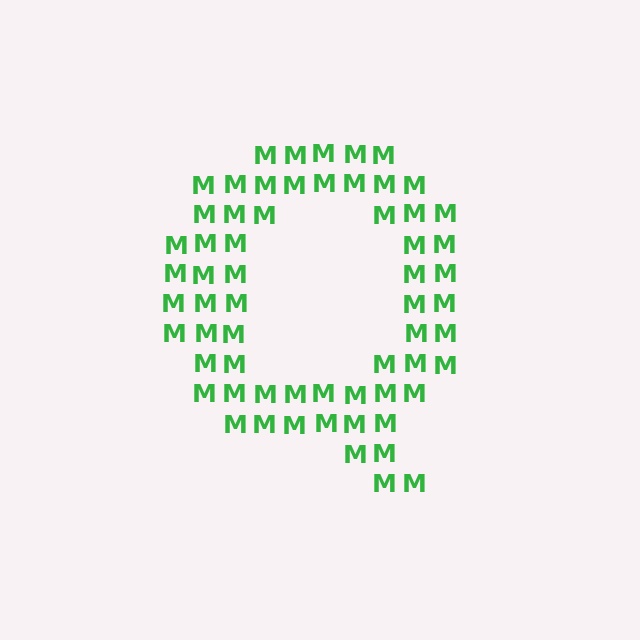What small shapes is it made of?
It is made of small letter M's.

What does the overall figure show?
The overall figure shows the letter Q.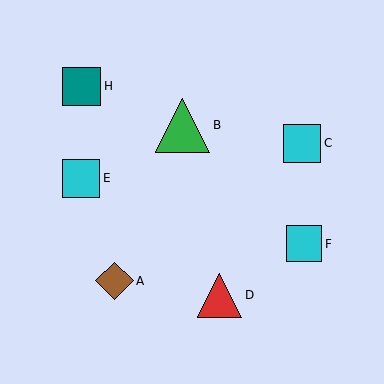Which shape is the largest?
The green triangle (labeled B) is the largest.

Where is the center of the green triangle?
The center of the green triangle is at (182, 125).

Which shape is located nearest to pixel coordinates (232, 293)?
The red triangle (labeled D) at (220, 295) is nearest to that location.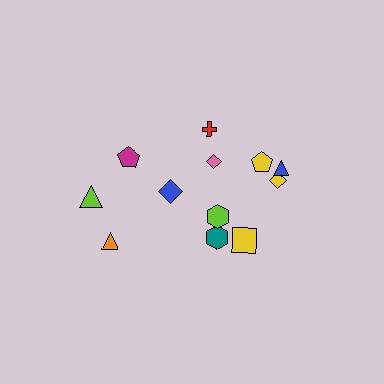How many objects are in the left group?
There are 4 objects.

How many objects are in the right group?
There are 8 objects.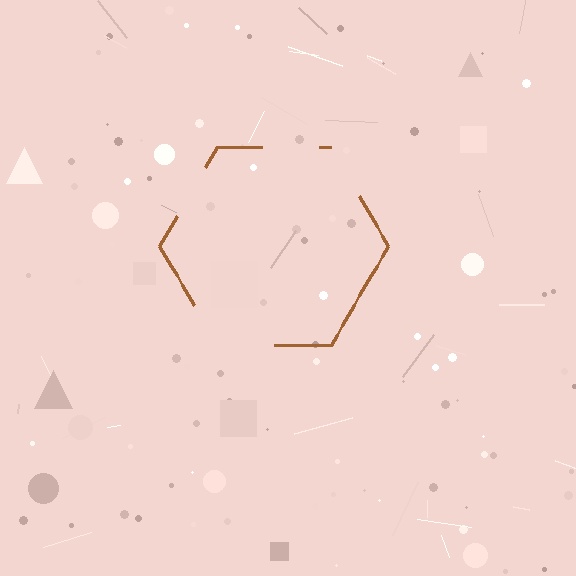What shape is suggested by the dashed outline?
The dashed outline suggests a hexagon.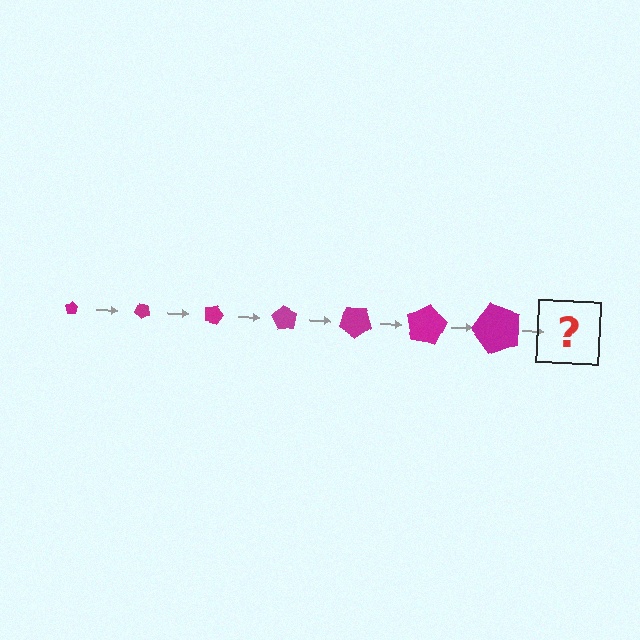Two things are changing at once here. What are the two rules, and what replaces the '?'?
The two rules are that the pentagon grows larger each step and it rotates 45 degrees each step. The '?' should be a pentagon, larger than the previous one and rotated 315 degrees from the start.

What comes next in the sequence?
The next element should be a pentagon, larger than the previous one and rotated 315 degrees from the start.